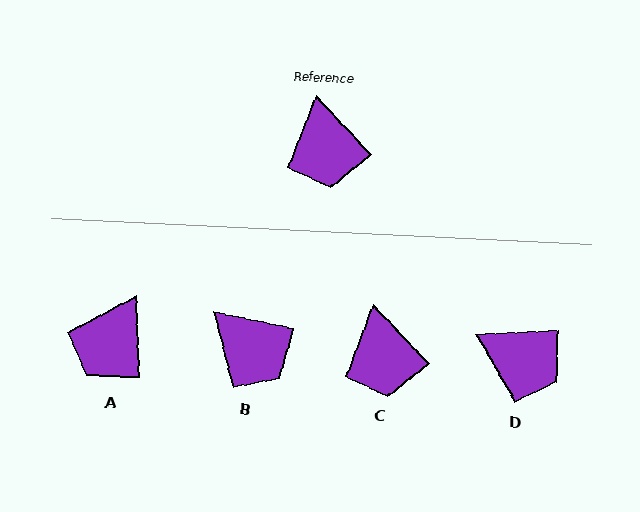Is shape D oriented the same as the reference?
No, it is off by about 50 degrees.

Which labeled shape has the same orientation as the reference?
C.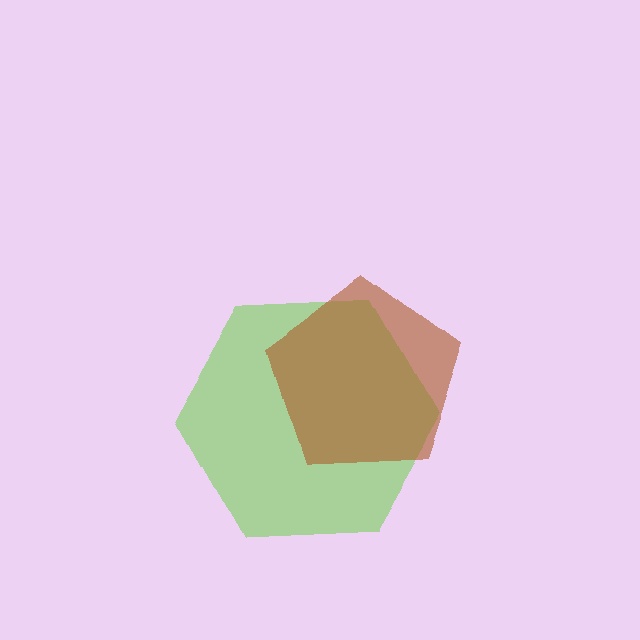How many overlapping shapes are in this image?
There are 2 overlapping shapes in the image.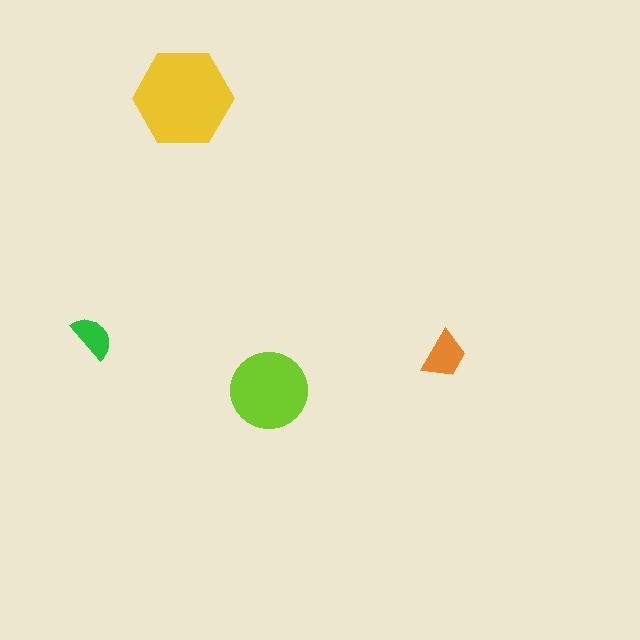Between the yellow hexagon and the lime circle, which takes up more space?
The yellow hexagon.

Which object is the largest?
The yellow hexagon.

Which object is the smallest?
The green semicircle.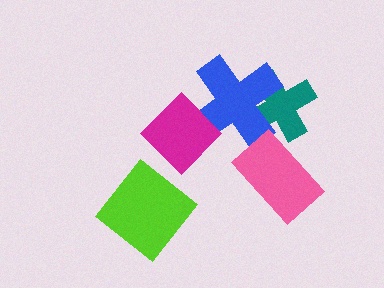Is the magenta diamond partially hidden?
No, no other shape covers it.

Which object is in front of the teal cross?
The blue cross is in front of the teal cross.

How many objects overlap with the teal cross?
1 object overlaps with the teal cross.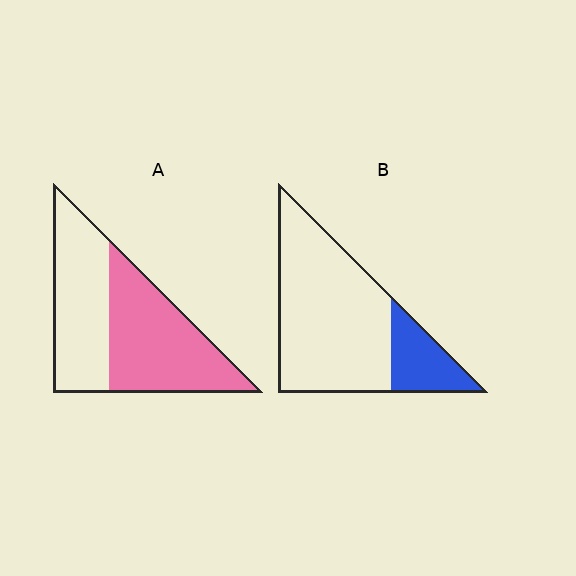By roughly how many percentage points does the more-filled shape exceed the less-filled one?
By roughly 30 percentage points (A over B).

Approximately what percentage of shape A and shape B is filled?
A is approximately 55% and B is approximately 20%.